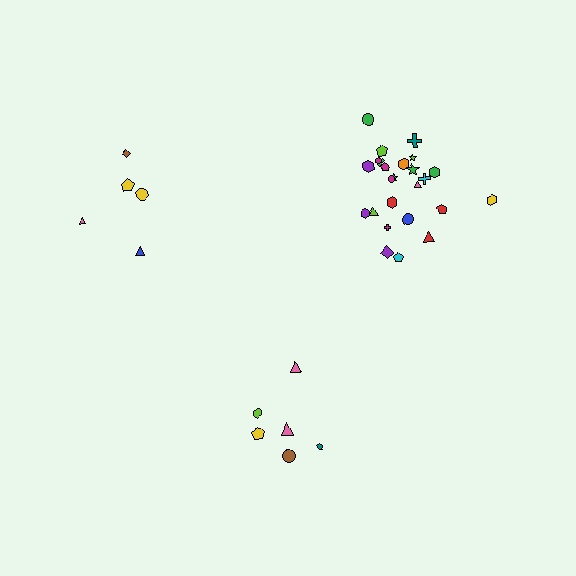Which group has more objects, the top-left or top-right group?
The top-right group.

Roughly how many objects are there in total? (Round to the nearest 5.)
Roughly 35 objects in total.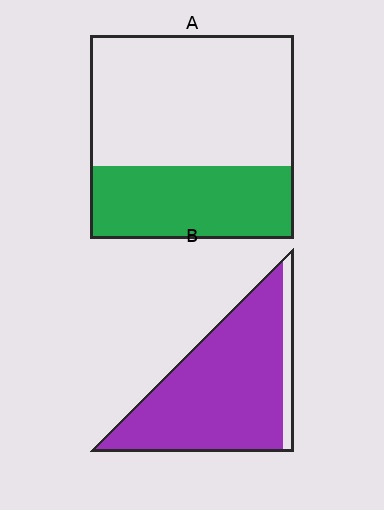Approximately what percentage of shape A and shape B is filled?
A is approximately 35% and B is approximately 90%.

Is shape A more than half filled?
No.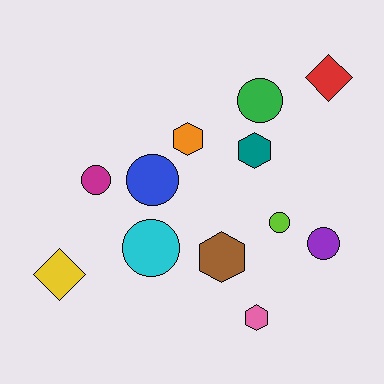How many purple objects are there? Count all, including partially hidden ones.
There is 1 purple object.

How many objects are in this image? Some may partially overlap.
There are 12 objects.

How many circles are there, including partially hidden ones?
There are 6 circles.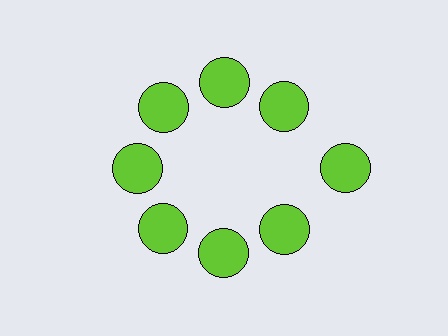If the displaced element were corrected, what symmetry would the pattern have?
It would have 8-fold rotational symmetry — the pattern would map onto itself every 45 degrees.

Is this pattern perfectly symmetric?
No. The 8 lime circles are arranged in a ring, but one element near the 3 o'clock position is pushed outward from the center, breaking the 8-fold rotational symmetry.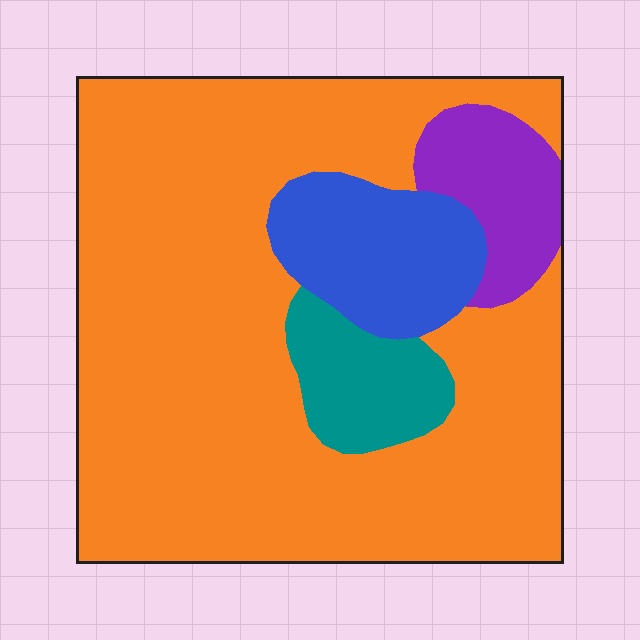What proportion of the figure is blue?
Blue takes up less than a sixth of the figure.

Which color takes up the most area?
Orange, at roughly 75%.